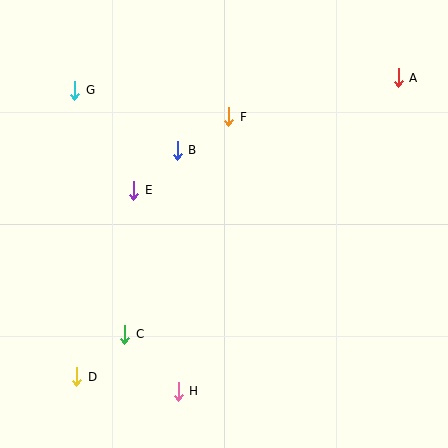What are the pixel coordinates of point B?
Point B is at (177, 151).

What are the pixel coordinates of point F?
Point F is at (229, 117).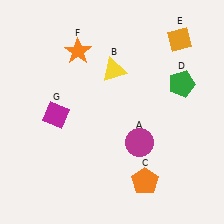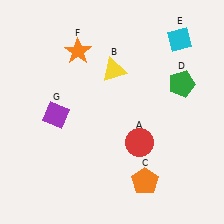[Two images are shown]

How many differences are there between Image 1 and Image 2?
There are 3 differences between the two images.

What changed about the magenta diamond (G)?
In Image 1, G is magenta. In Image 2, it changed to purple.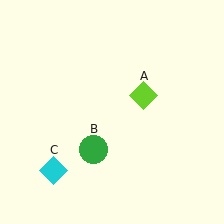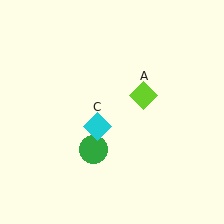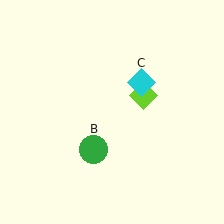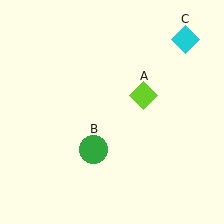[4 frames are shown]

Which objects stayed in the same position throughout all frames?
Lime diamond (object A) and green circle (object B) remained stationary.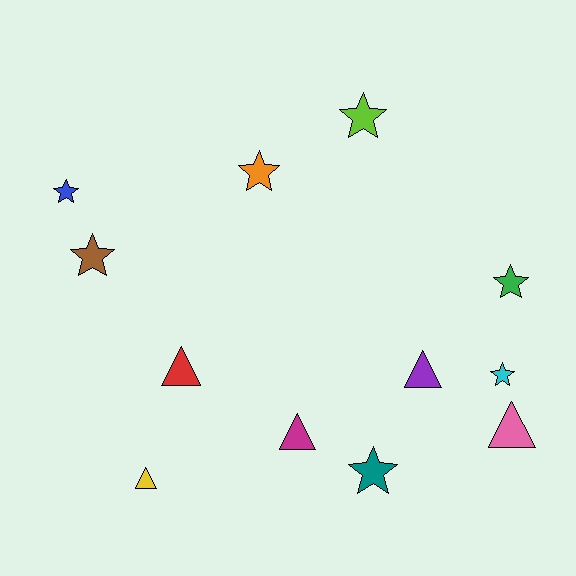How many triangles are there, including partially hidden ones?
There are 5 triangles.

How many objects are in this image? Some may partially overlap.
There are 12 objects.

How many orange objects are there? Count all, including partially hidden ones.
There is 1 orange object.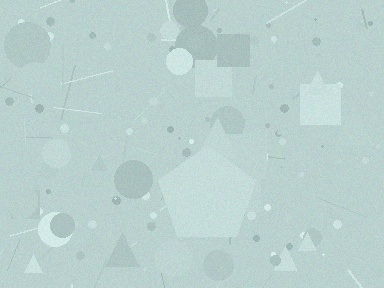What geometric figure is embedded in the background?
A pentagon is embedded in the background.